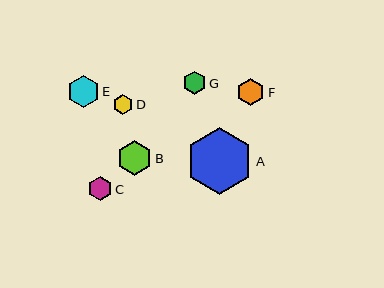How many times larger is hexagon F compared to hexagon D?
Hexagon F is approximately 1.4 times the size of hexagon D.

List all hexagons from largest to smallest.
From largest to smallest: A, B, E, F, C, G, D.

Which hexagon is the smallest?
Hexagon D is the smallest with a size of approximately 20 pixels.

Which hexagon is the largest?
Hexagon A is the largest with a size of approximately 67 pixels.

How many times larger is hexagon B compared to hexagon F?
Hexagon B is approximately 1.3 times the size of hexagon F.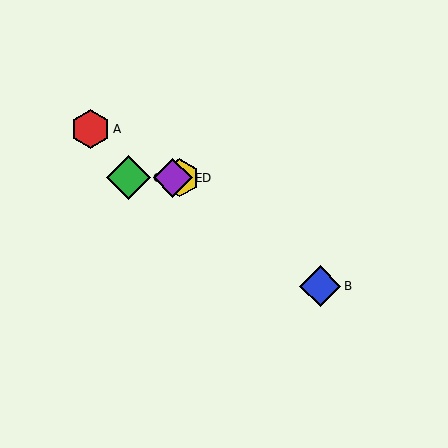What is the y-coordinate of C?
Object C is at y≈178.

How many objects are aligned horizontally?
3 objects (C, D, E) are aligned horizontally.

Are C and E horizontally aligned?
Yes, both are at y≈178.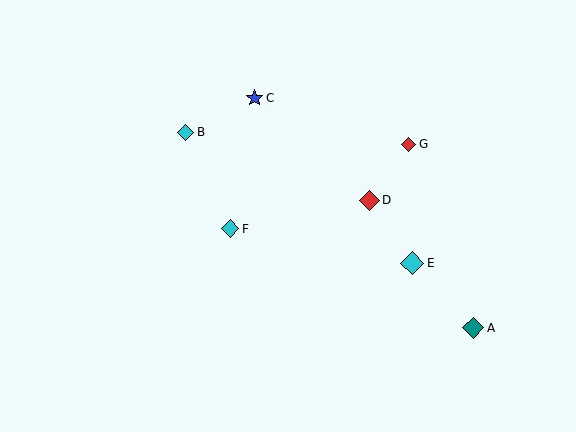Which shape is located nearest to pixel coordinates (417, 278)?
The cyan diamond (labeled E) at (412, 263) is nearest to that location.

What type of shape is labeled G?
Shape G is a red diamond.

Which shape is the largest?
The cyan diamond (labeled E) is the largest.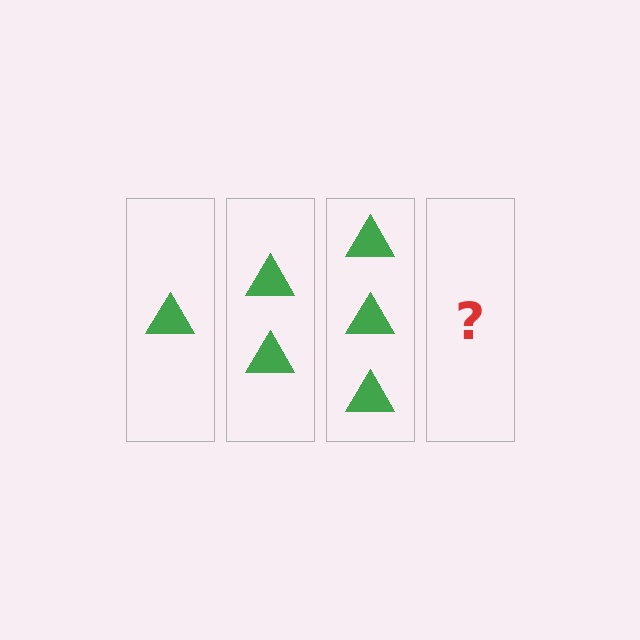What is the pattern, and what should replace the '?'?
The pattern is that each step adds one more triangle. The '?' should be 4 triangles.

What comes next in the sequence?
The next element should be 4 triangles.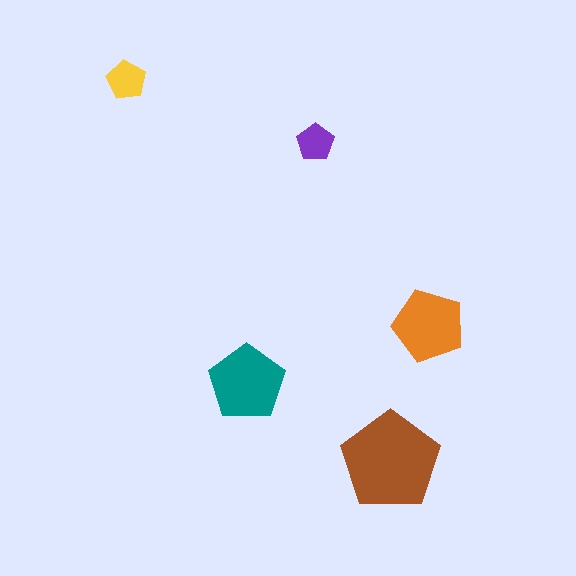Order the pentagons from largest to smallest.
the brown one, the teal one, the orange one, the yellow one, the purple one.